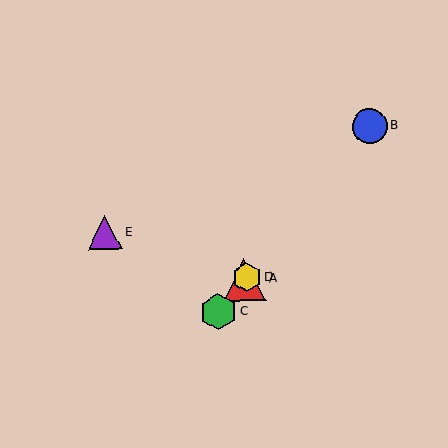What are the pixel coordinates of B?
Object B is at (370, 127).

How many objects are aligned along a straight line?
4 objects (A, B, C, D) are aligned along a straight line.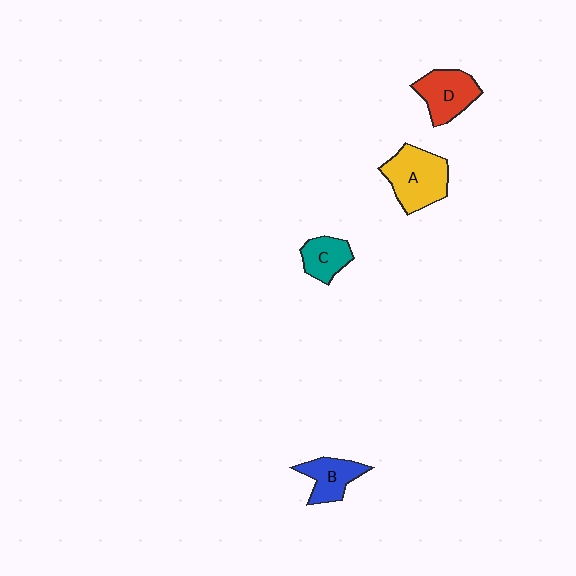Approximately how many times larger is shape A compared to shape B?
Approximately 1.6 times.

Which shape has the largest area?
Shape A (yellow).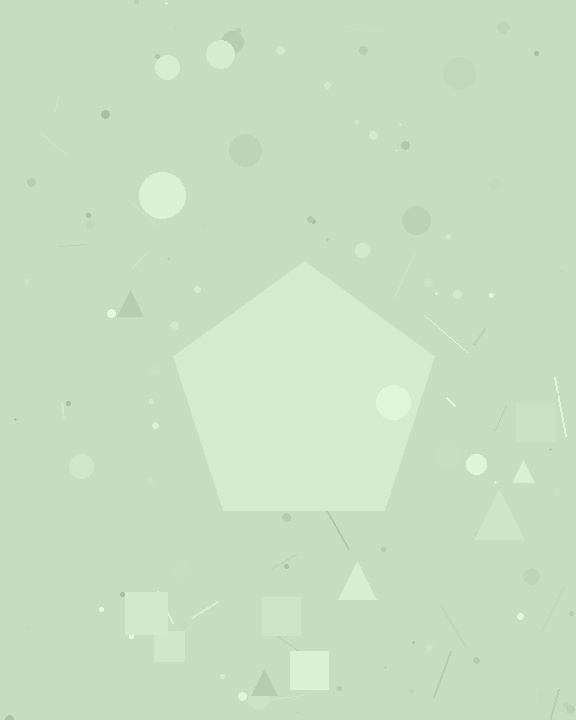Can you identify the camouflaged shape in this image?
The camouflaged shape is a pentagon.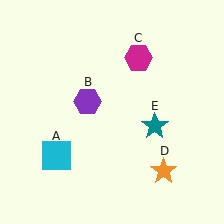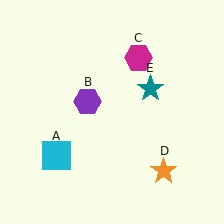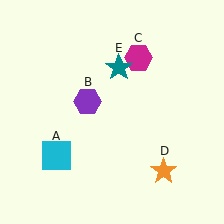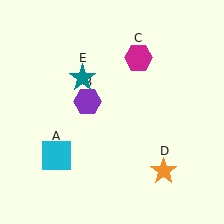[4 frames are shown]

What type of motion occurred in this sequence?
The teal star (object E) rotated counterclockwise around the center of the scene.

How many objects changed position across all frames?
1 object changed position: teal star (object E).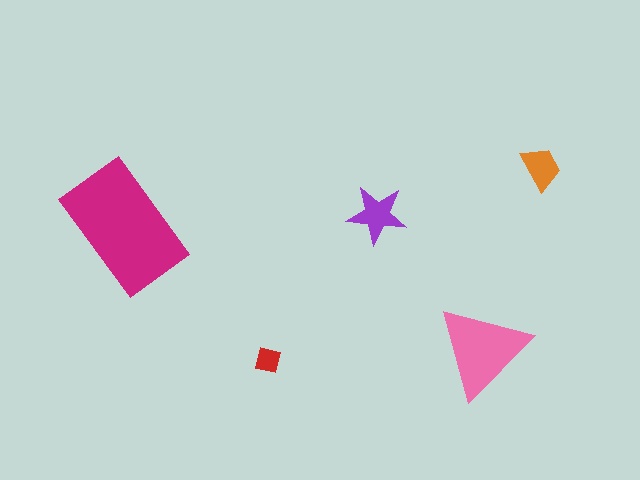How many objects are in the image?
There are 5 objects in the image.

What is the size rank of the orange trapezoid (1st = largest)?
4th.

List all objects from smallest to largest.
The red square, the orange trapezoid, the purple star, the pink triangle, the magenta rectangle.